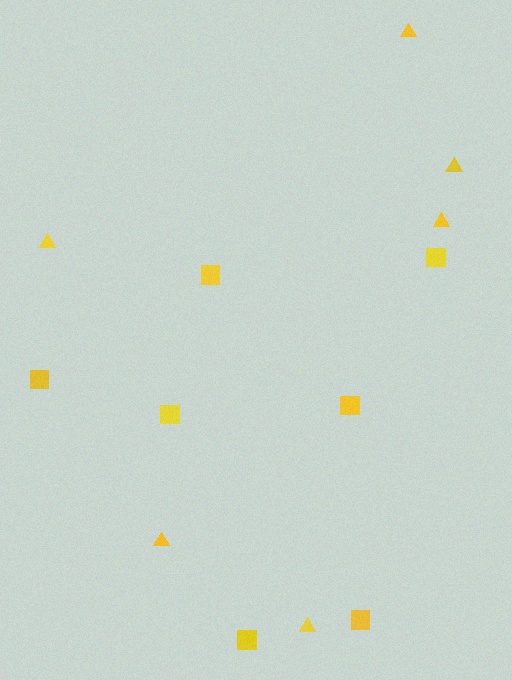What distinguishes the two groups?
There are 2 groups: one group of triangles (6) and one group of squares (7).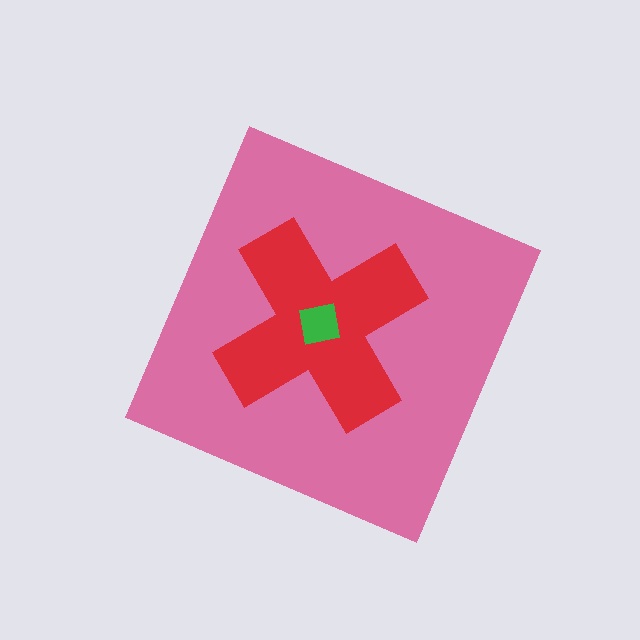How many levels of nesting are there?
3.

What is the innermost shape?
The green square.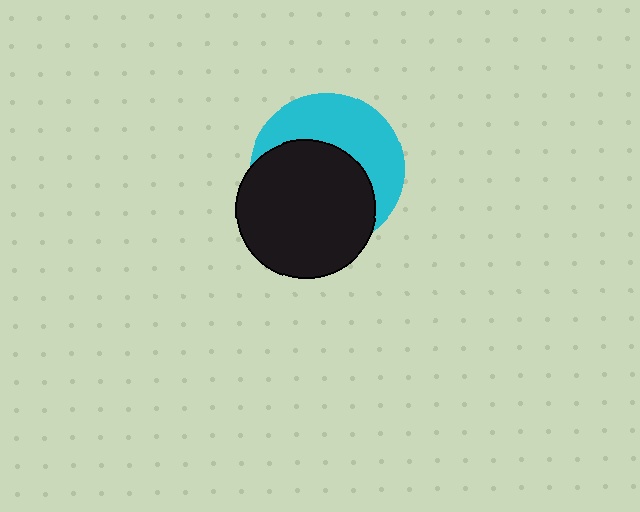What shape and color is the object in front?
The object in front is a black circle.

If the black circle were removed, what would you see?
You would see the complete cyan circle.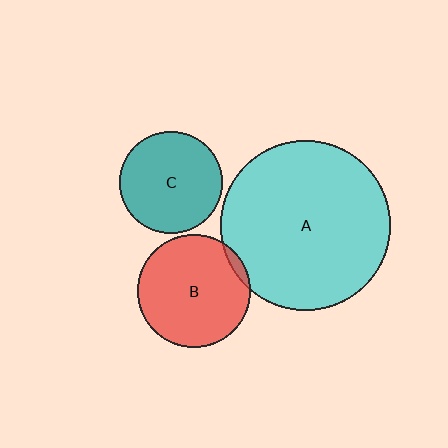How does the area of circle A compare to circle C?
Approximately 2.8 times.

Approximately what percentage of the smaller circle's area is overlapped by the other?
Approximately 5%.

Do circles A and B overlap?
Yes.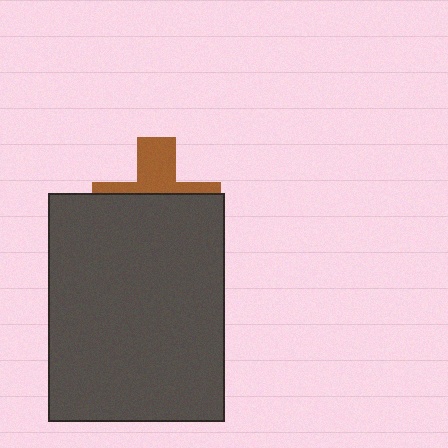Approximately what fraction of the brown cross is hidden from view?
Roughly 62% of the brown cross is hidden behind the dark gray rectangle.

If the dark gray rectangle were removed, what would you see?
You would see the complete brown cross.